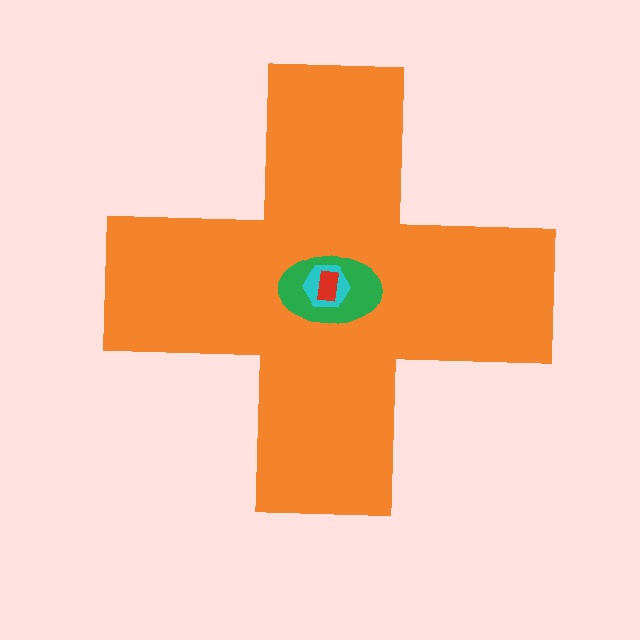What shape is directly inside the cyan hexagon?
The red rectangle.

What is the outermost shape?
The orange cross.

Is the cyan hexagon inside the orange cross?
Yes.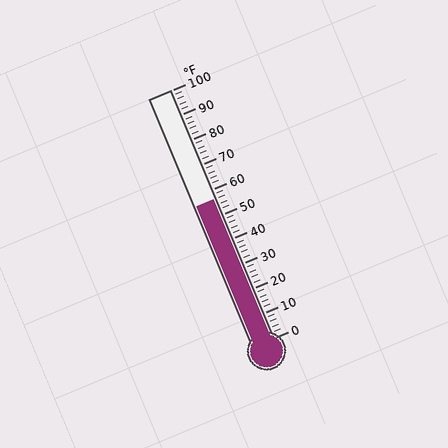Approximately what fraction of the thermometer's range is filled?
The thermometer is filled to approximately 55% of its range.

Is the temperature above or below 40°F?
The temperature is above 40°F.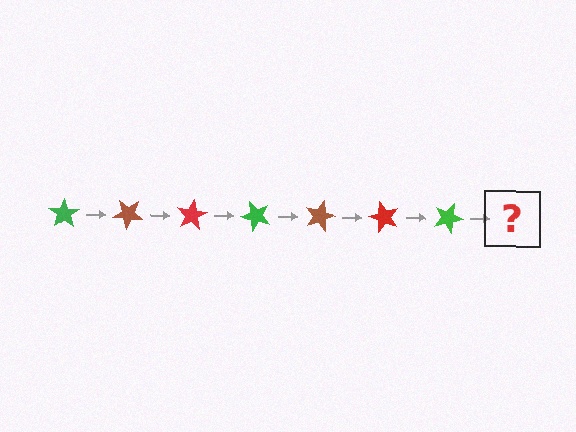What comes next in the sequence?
The next element should be a brown star, rotated 280 degrees from the start.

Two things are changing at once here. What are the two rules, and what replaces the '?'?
The two rules are that it rotates 40 degrees each step and the color cycles through green, brown, and red. The '?' should be a brown star, rotated 280 degrees from the start.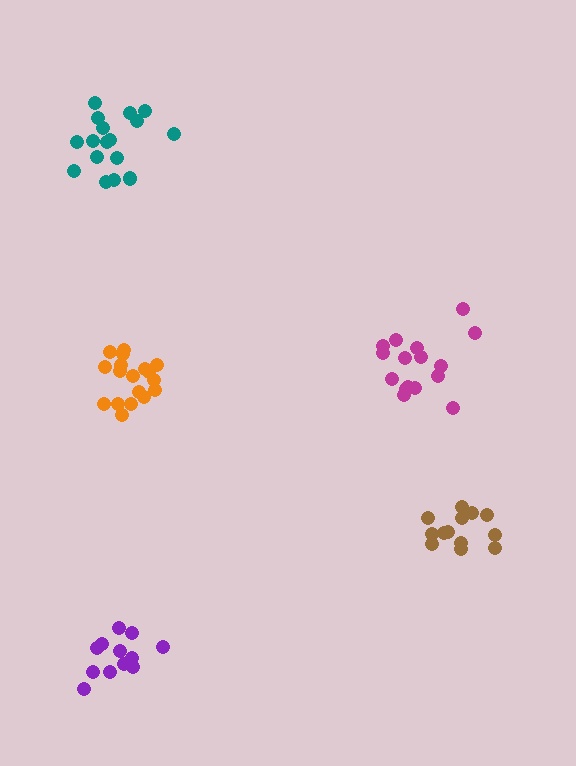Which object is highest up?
The teal cluster is topmost.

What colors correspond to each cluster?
The clusters are colored: purple, brown, orange, teal, magenta.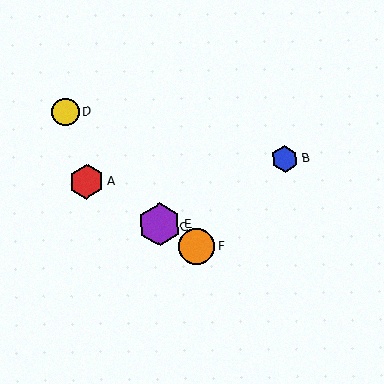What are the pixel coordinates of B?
Object B is at (285, 159).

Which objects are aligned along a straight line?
Objects A, C, E, F are aligned along a straight line.